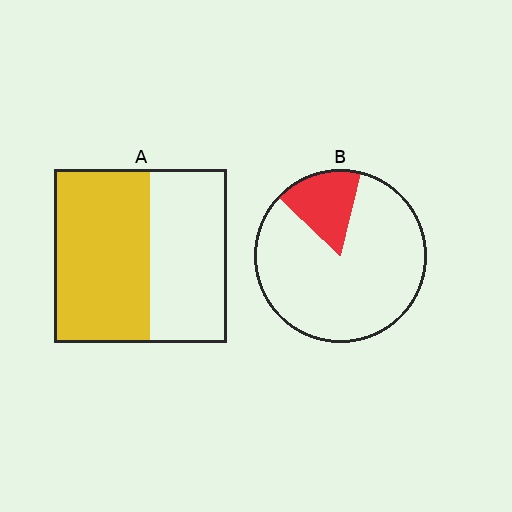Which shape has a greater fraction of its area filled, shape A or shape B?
Shape A.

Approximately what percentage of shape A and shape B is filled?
A is approximately 55% and B is approximately 15%.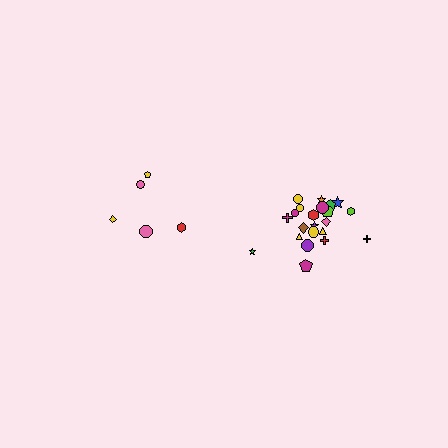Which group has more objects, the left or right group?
The right group.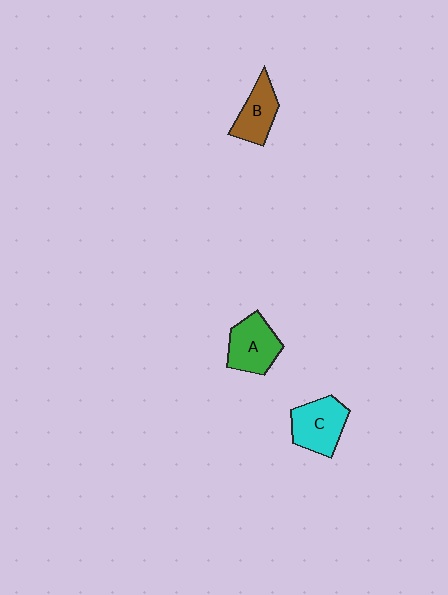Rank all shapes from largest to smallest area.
From largest to smallest: C (cyan), A (green), B (brown).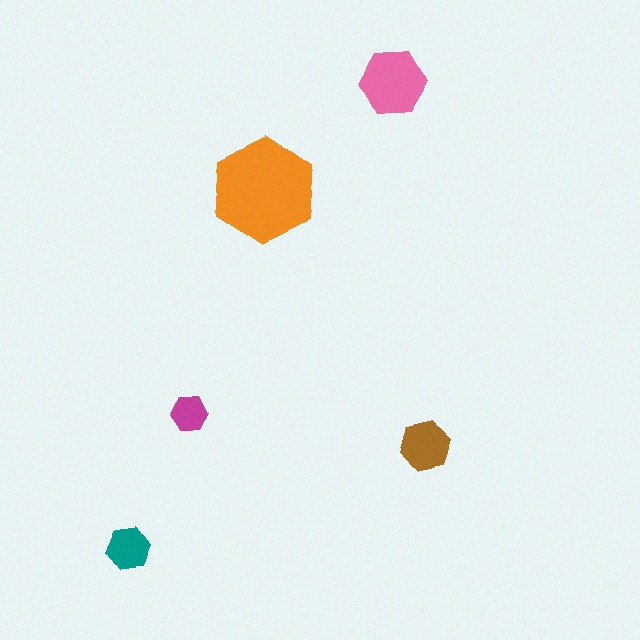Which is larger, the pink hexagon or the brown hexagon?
The pink one.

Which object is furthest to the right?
The brown hexagon is rightmost.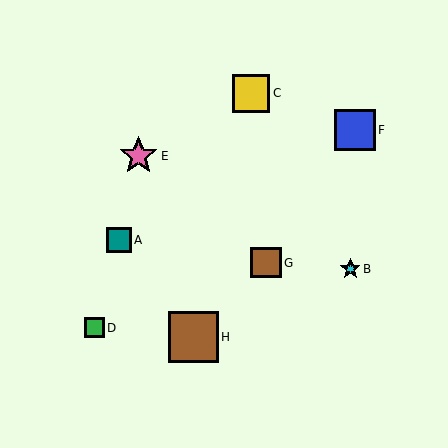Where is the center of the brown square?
The center of the brown square is at (193, 337).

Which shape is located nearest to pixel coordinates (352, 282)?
The cyan star (labeled B) at (350, 269) is nearest to that location.